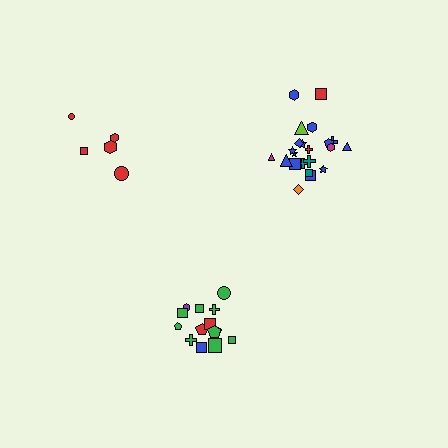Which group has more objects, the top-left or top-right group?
The top-right group.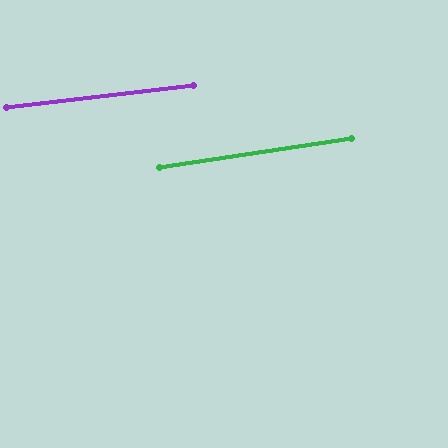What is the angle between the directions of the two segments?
Approximately 2 degrees.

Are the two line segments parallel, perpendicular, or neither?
Parallel — their directions differ by only 1.7°.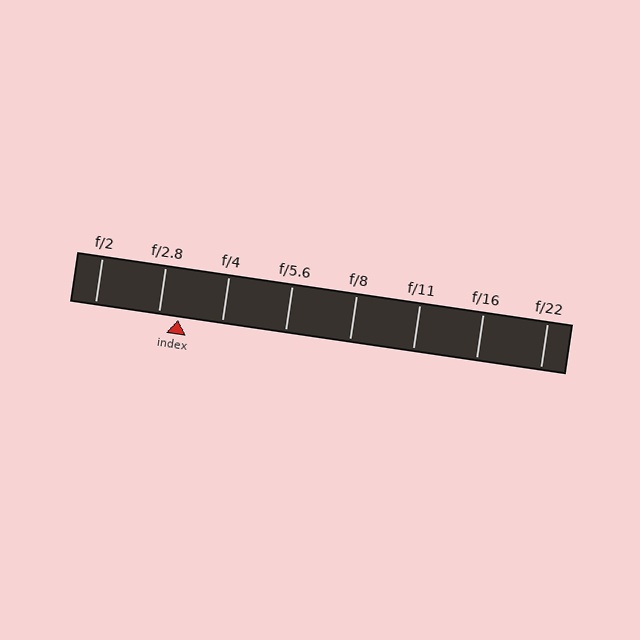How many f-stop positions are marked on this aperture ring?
There are 8 f-stop positions marked.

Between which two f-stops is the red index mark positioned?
The index mark is between f/2.8 and f/4.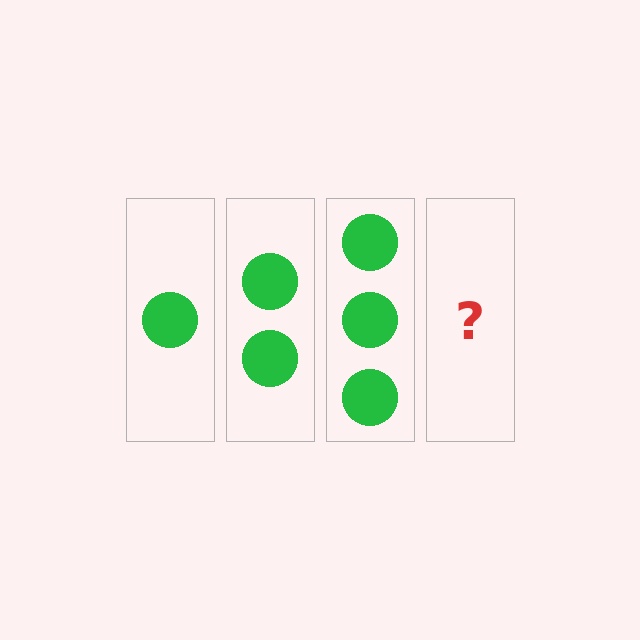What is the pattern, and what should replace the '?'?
The pattern is that each step adds one more circle. The '?' should be 4 circles.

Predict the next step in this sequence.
The next step is 4 circles.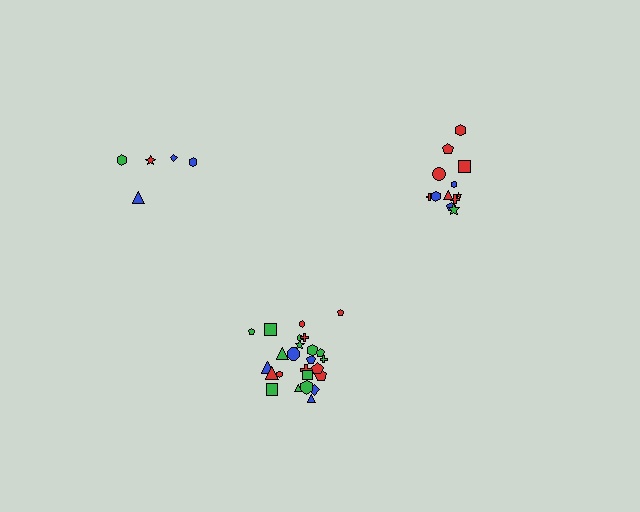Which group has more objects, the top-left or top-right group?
The top-right group.